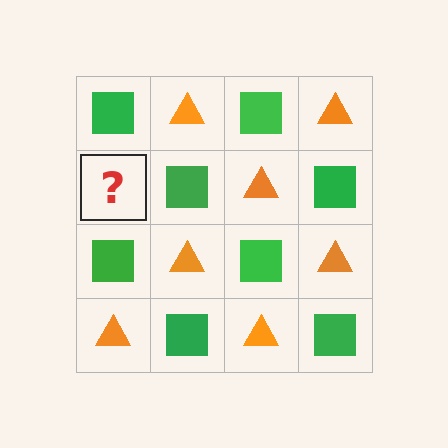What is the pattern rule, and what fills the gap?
The rule is that it alternates green square and orange triangle in a checkerboard pattern. The gap should be filled with an orange triangle.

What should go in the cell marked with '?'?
The missing cell should contain an orange triangle.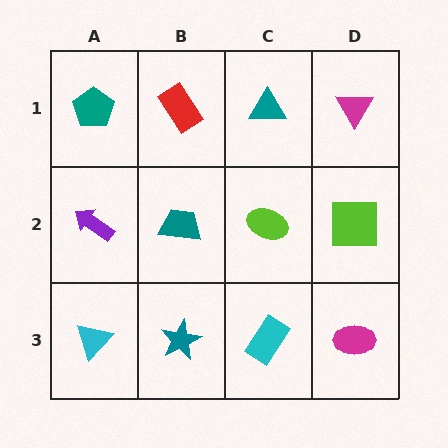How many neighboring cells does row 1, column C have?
3.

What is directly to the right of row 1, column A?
A red rectangle.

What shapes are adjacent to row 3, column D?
A lime square (row 2, column D), a cyan rectangle (row 3, column C).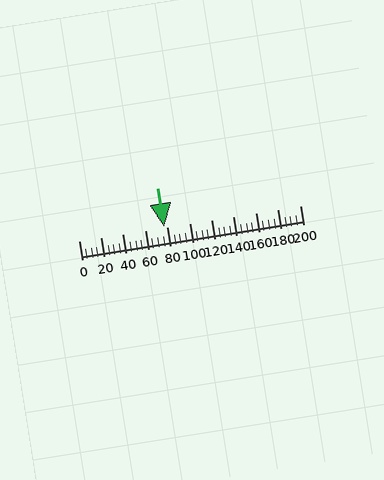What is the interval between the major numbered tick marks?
The major tick marks are spaced 20 units apart.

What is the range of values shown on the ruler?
The ruler shows values from 0 to 200.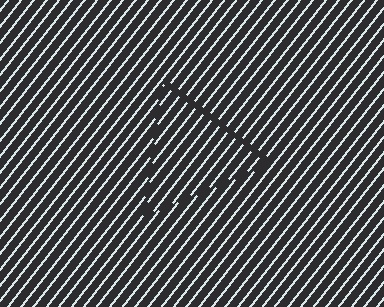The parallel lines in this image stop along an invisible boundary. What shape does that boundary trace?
An illusory triangle. The interior of the shape contains the same grating, shifted by half a period — the contour is defined by the phase discontinuity where line-ends from the inner and outer gratings abut.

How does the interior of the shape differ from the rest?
The interior of the shape contains the same grating, shifted by half a period — the contour is defined by the phase discontinuity where line-ends from the inner and outer gratings abut.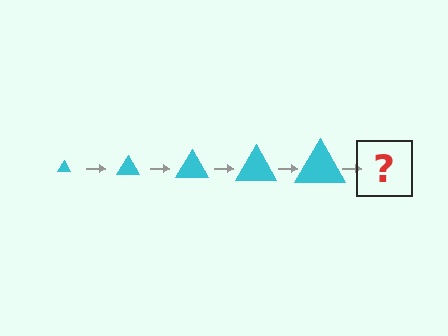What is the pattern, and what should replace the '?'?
The pattern is that the triangle gets progressively larger each step. The '?' should be a cyan triangle, larger than the previous one.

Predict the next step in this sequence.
The next step is a cyan triangle, larger than the previous one.